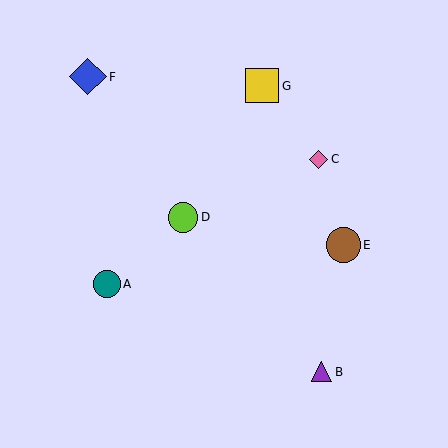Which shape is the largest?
The blue diamond (labeled F) is the largest.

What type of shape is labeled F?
Shape F is a blue diamond.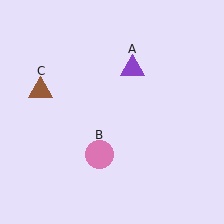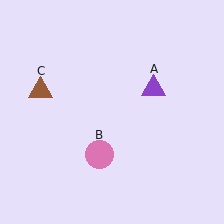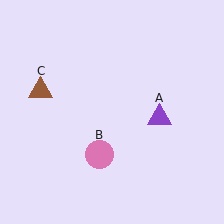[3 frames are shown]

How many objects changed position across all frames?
1 object changed position: purple triangle (object A).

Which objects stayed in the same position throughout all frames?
Pink circle (object B) and brown triangle (object C) remained stationary.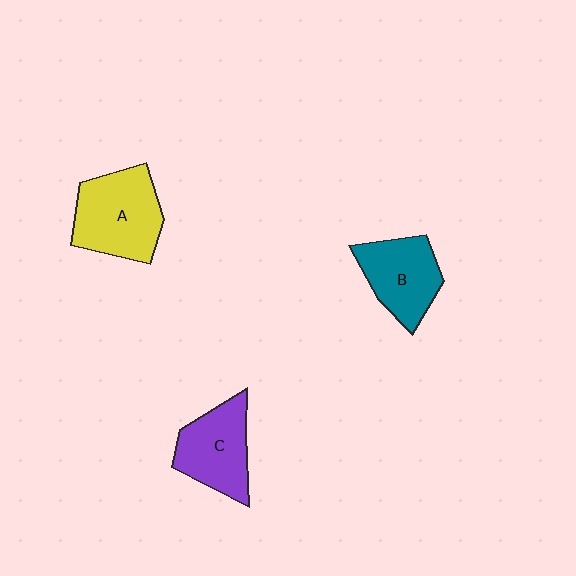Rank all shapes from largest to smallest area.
From largest to smallest: A (yellow), C (purple), B (teal).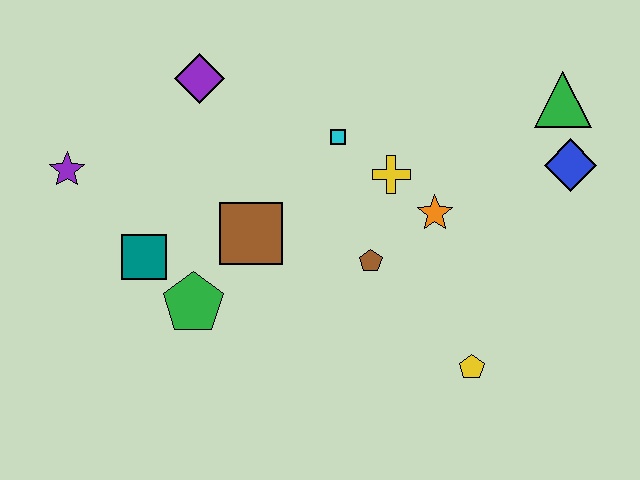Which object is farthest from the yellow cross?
The purple star is farthest from the yellow cross.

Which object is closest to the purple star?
The teal square is closest to the purple star.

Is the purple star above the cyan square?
No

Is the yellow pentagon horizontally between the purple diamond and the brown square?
No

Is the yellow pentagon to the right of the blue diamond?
No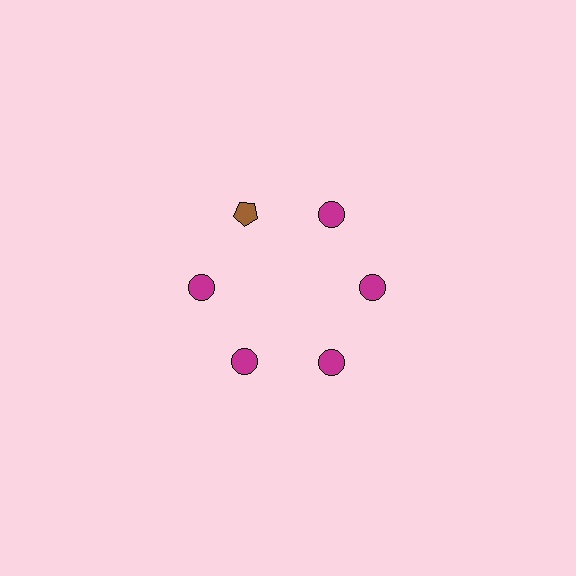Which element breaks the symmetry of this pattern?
The brown pentagon at roughly the 11 o'clock position breaks the symmetry. All other shapes are magenta circles.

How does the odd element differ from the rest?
It differs in both color (brown instead of magenta) and shape (pentagon instead of circle).